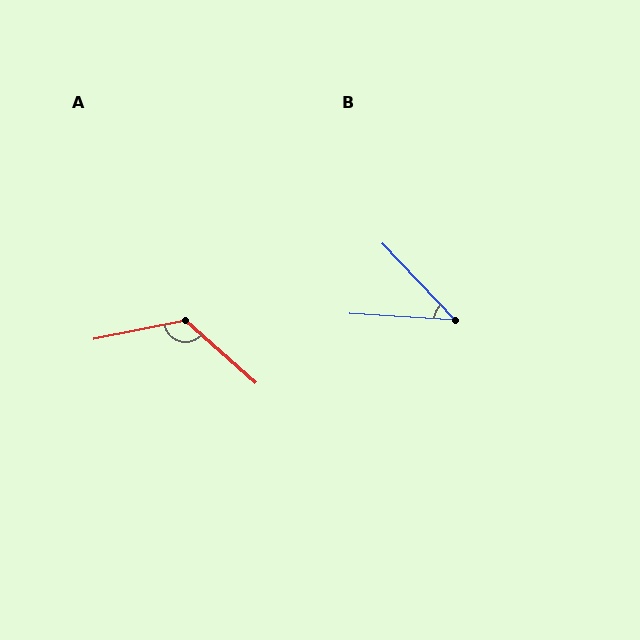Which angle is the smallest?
B, at approximately 43 degrees.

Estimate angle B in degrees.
Approximately 43 degrees.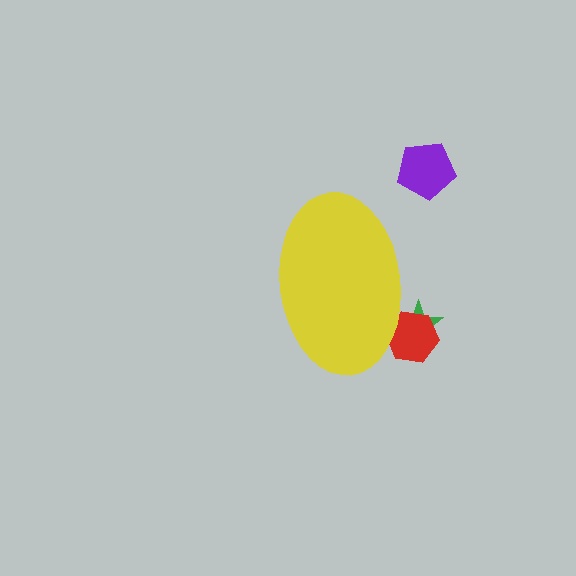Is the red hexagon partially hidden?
Yes, the red hexagon is partially hidden behind the yellow ellipse.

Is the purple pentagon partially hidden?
No, the purple pentagon is fully visible.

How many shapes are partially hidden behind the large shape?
2 shapes are partially hidden.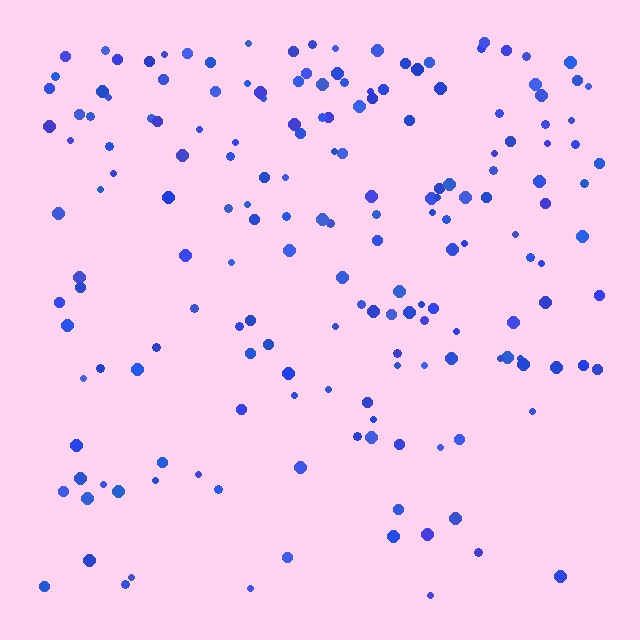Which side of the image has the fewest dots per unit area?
The bottom.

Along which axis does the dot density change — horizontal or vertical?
Vertical.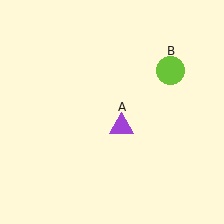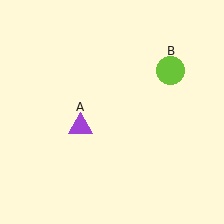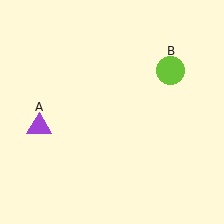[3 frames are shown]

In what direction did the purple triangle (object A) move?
The purple triangle (object A) moved left.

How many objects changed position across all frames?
1 object changed position: purple triangle (object A).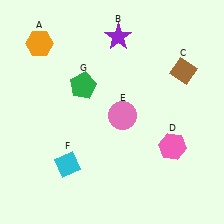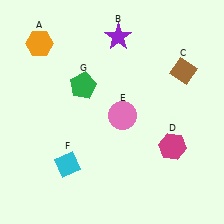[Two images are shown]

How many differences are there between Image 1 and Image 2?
There is 1 difference between the two images.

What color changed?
The hexagon (D) changed from pink in Image 1 to magenta in Image 2.